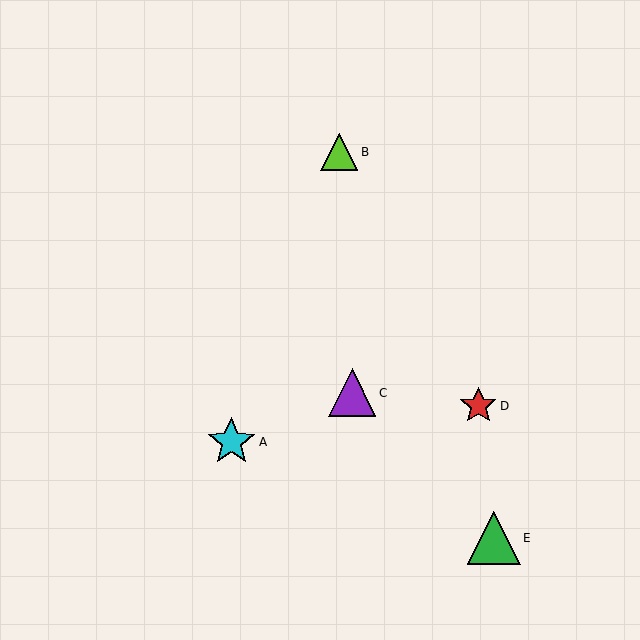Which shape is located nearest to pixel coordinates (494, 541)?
The green triangle (labeled E) at (494, 538) is nearest to that location.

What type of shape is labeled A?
Shape A is a cyan star.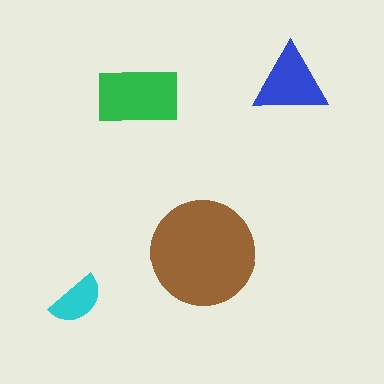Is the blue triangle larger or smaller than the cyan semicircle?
Larger.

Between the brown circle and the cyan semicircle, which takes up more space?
The brown circle.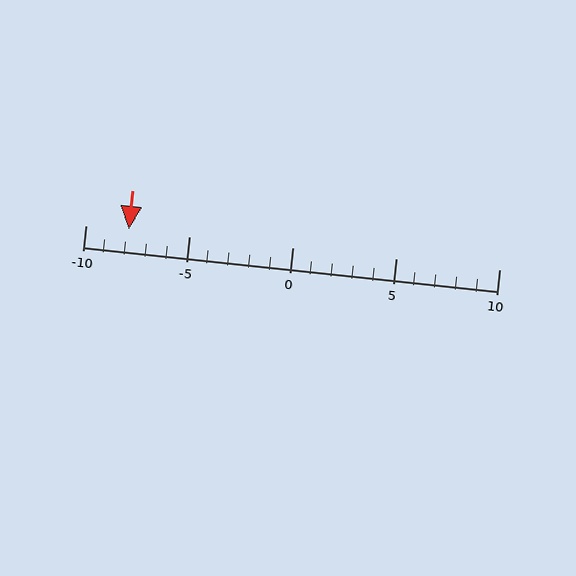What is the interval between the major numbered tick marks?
The major tick marks are spaced 5 units apart.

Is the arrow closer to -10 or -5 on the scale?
The arrow is closer to -10.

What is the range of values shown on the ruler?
The ruler shows values from -10 to 10.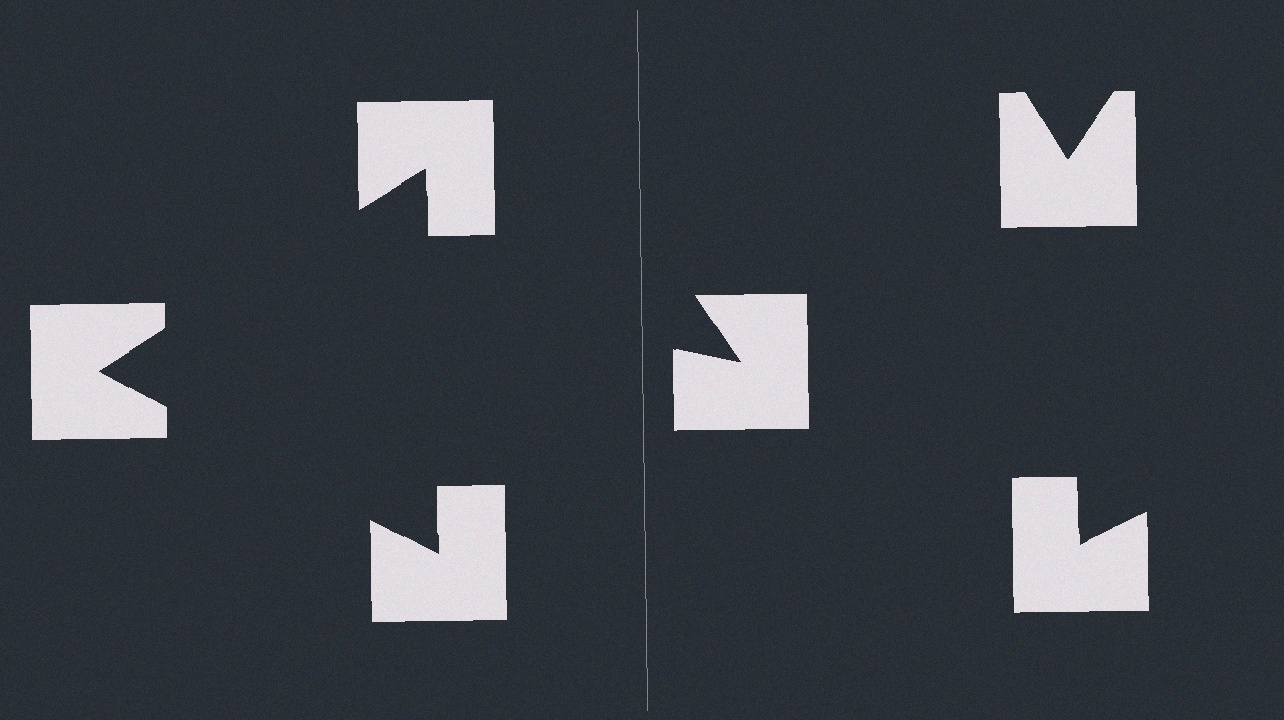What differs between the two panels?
The notched squares are positioned identically on both sides; only the wedge orientations differ. On the left they align to a triangle; on the right they are misaligned.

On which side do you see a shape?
An illusory triangle appears on the left side. On the right side the wedge cuts are rotated, so no coherent shape forms.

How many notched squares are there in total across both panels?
6 — 3 on each side.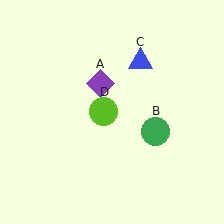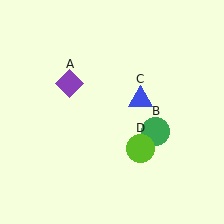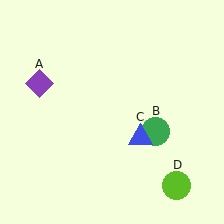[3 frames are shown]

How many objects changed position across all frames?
3 objects changed position: purple diamond (object A), blue triangle (object C), lime circle (object D).